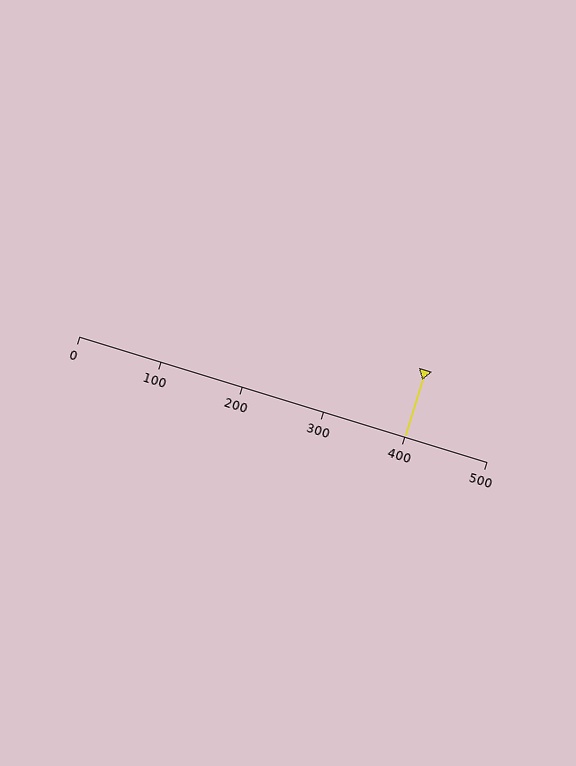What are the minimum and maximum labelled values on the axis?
The axis runs from 0 to 500.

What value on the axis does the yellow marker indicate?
The marker indicates approximately 400.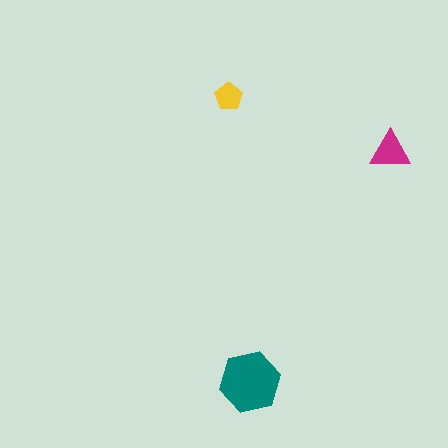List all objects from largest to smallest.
The teal hexagon, the magenta triangle, the yellow pentagon.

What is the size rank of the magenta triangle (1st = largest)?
2nd.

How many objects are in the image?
There are 3 objects in the image.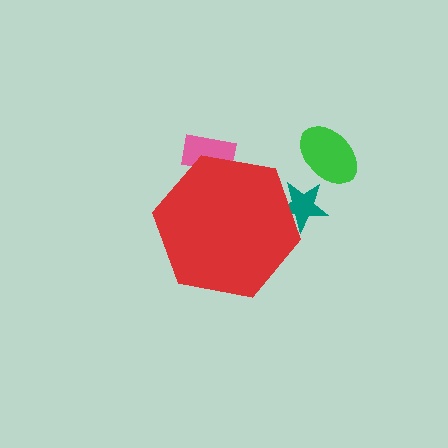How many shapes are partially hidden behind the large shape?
2 shapes are partially hidden.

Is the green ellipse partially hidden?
No, the green ellipse is fully visible.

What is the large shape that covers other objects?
A red hexagon.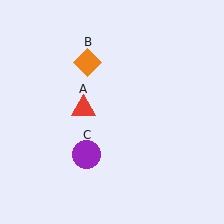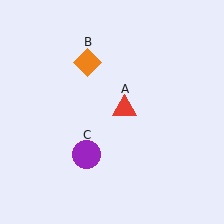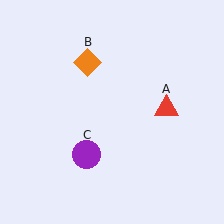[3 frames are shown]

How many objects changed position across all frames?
1 object changed position: red triangle (object A).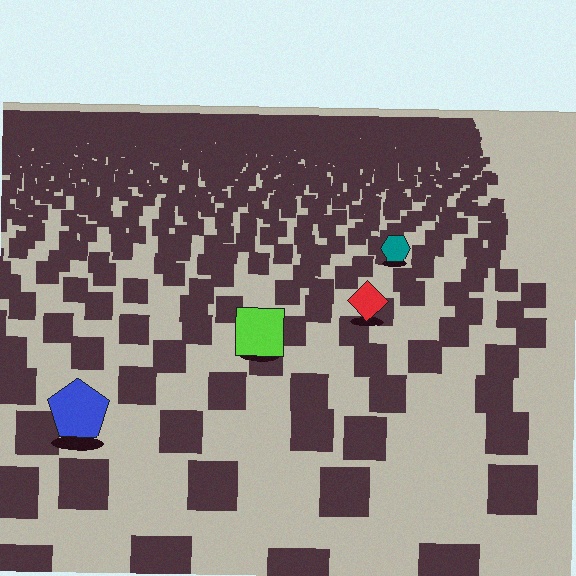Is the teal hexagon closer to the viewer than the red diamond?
No. The red diamond is closer — you can tell from the texture gradient: the ground texture is coarser near it.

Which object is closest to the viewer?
The blue pentagon is closest. The texture marks near it are larger and more spread out.